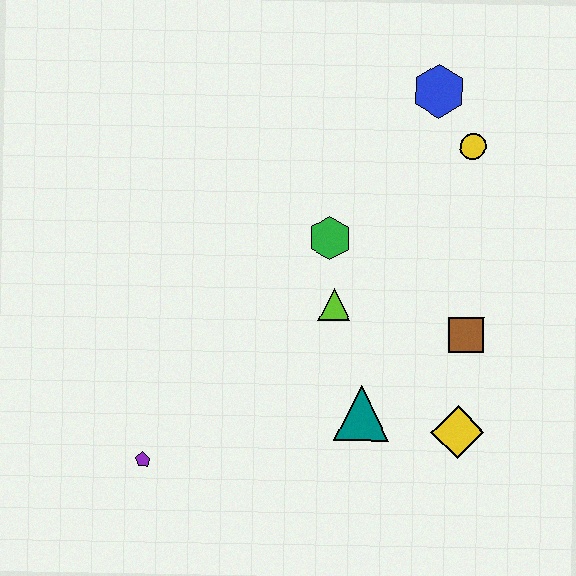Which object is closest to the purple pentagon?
The teal triangle is closest to the purple pentagon.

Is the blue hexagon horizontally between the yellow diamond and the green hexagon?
Yes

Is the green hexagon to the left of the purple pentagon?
No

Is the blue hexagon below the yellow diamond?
No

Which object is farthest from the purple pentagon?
The blue hexagon is farthest from the purple pentagon.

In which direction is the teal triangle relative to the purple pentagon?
The teal triangle is to the right of the purple pentagon.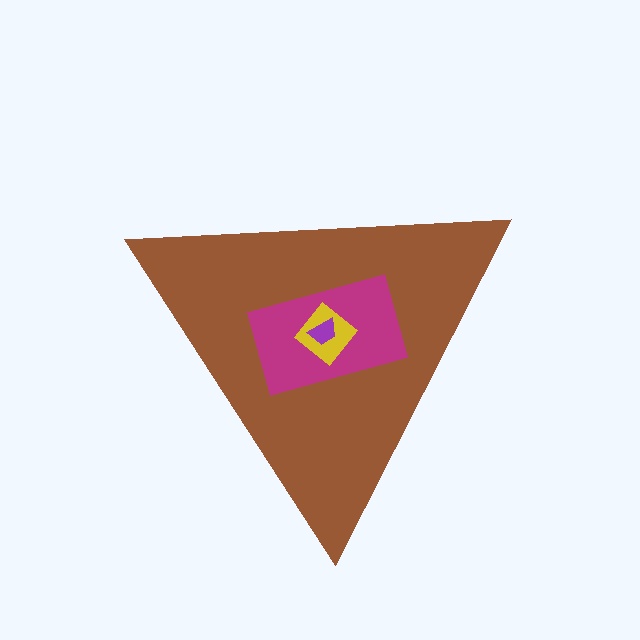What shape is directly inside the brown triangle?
The magenta rectangle.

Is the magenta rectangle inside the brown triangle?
Yes.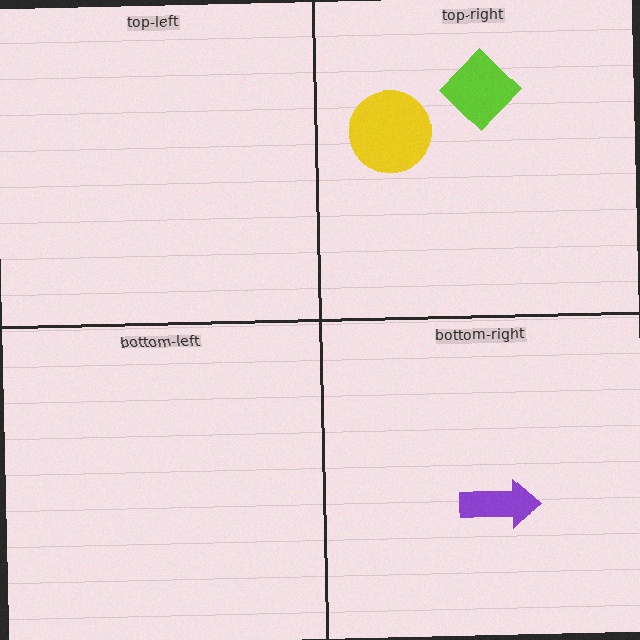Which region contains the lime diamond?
The top-right region.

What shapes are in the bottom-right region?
The purple arrow.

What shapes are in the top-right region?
The lime diamond, the yellow circle.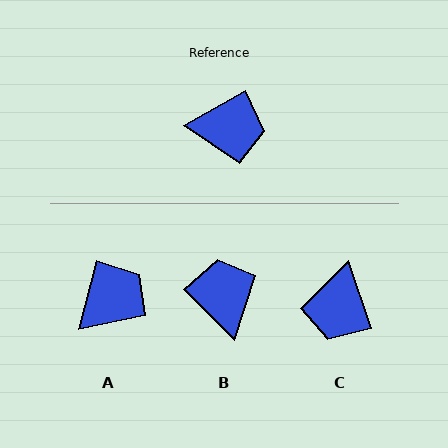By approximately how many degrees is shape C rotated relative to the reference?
Approximately 101 degrees clockwise.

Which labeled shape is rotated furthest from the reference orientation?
B, about 106 degrees away.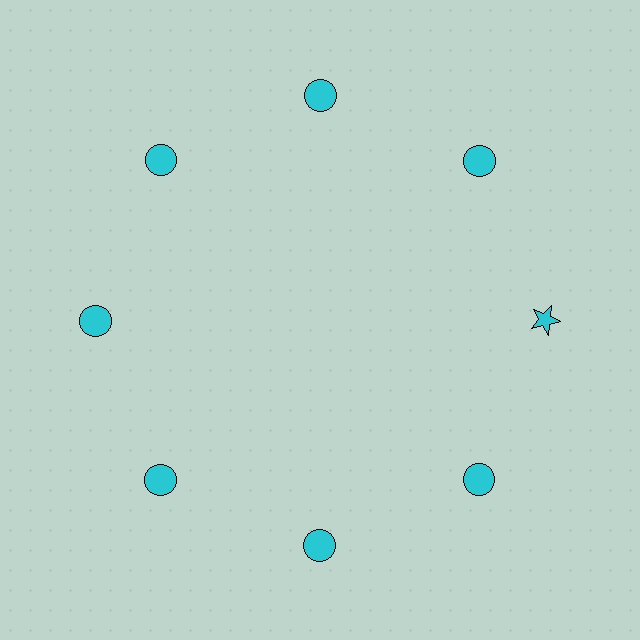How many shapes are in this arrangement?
There are 8 shapes arranged in a ring pattern.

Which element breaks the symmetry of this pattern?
The cyan star at roughly the 3 o'clock position breaks the symmetry. All other shapes are cyan circles.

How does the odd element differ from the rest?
It has a different shape: star instead of circle.